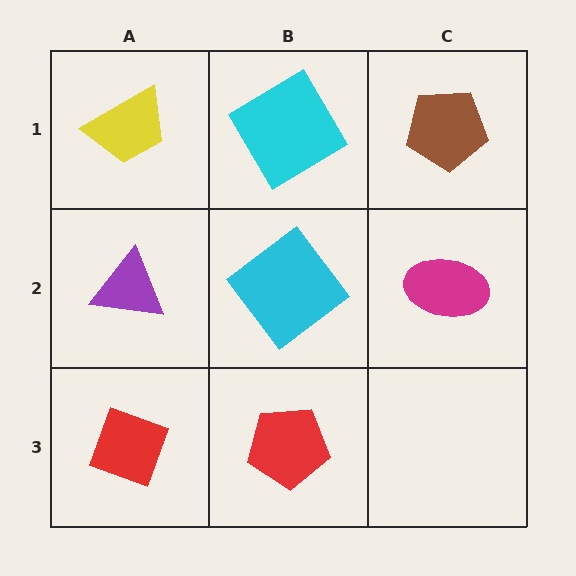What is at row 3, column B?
A red pentagon.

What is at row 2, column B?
A cyan diamond.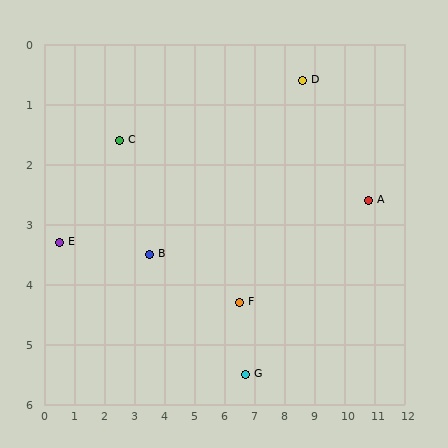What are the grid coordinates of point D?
Point D is at approximately (8.6, 0.6).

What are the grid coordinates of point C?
Point C is at approximately (2.5, 1.6).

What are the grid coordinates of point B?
Point B is at approximately (3.5, 3.5).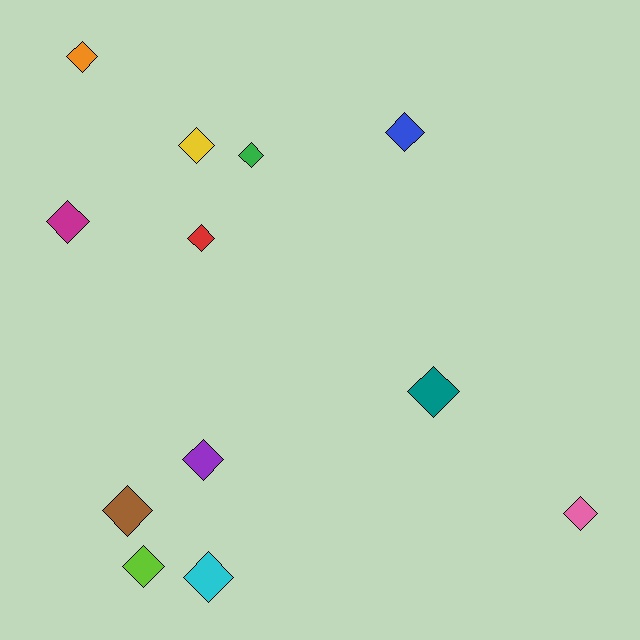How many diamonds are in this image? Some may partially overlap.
There are 12 diamonds.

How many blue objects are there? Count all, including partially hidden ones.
There is 1 blue object.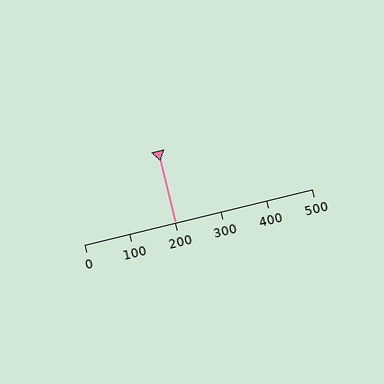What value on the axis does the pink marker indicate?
The marker indicates approximately 200.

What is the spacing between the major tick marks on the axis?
The major ticks are spaced 100 apart.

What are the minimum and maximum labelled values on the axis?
The axis runs from 0 to 500.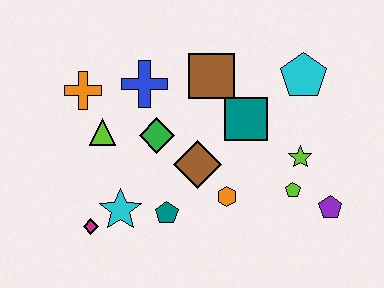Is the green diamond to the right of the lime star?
No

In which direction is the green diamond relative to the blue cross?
The green diamond is below the blue cross.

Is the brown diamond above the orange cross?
No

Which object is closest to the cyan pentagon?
The teal square is closest to the cyan pentagon.